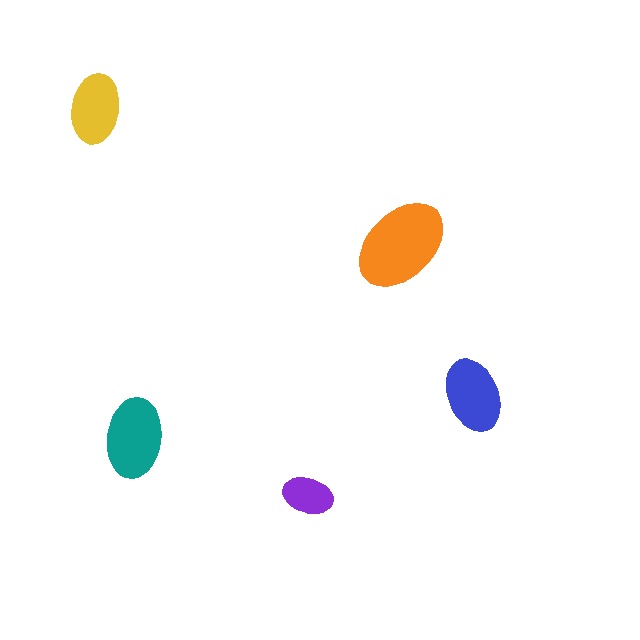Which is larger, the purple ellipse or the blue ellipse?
The blue one.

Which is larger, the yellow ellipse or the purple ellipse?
The yellow one.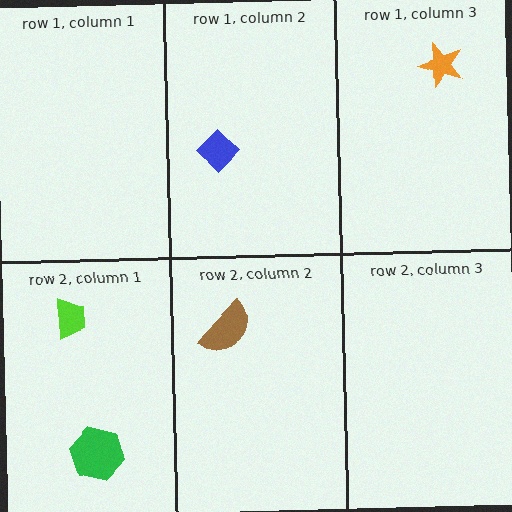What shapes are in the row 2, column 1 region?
The green hexagon, the lime trapezoid.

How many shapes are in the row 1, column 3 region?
1.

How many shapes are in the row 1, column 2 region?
1.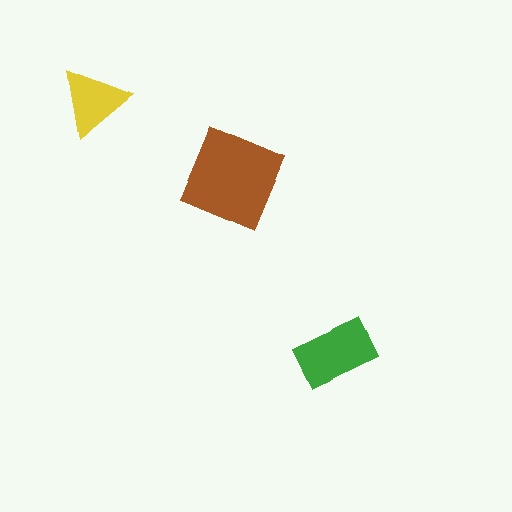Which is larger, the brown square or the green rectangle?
The brown square.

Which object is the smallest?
The yellow triangle.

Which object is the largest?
The brown square.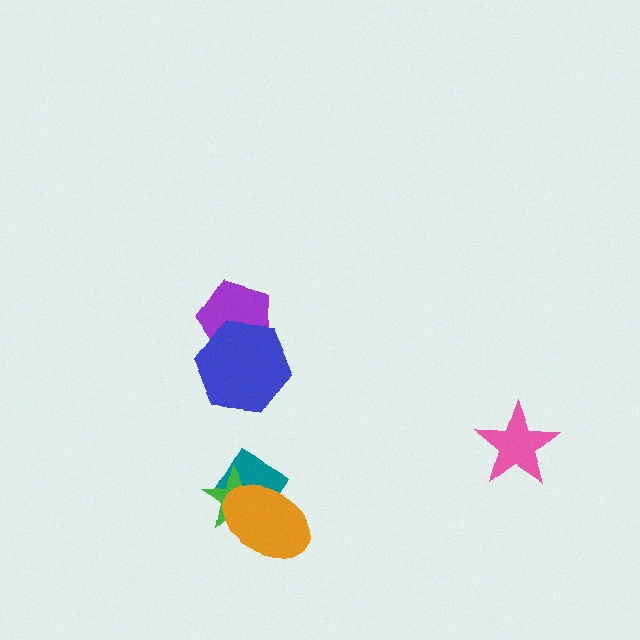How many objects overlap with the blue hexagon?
1 object overlaps with the blue hexagon.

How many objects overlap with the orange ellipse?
2 objects overlap with the orange ellipse.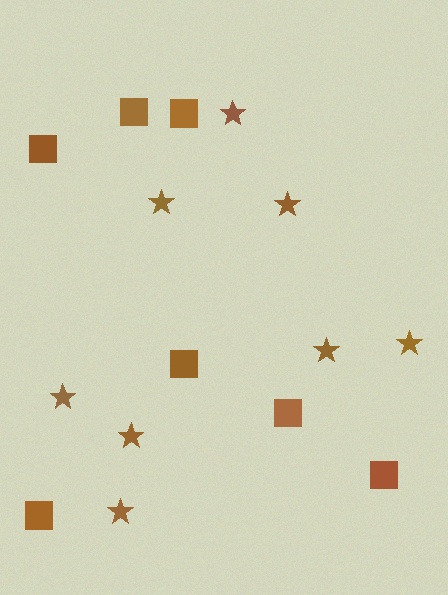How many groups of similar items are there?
There are 2 groups: one group of squares (7) and one group of stars (8).